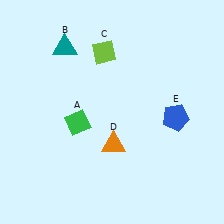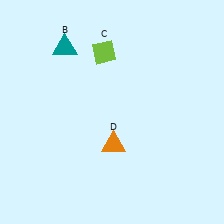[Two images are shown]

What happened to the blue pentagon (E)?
The blue pentagon (E) was removed in Image 2. It was in the bottom-right area of Image 1.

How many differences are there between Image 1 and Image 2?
There are 2 differences between the two images.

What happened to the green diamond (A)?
The green diamond (A) was removed in Image 2. It was in the bottom-left area of Image 1.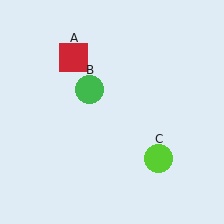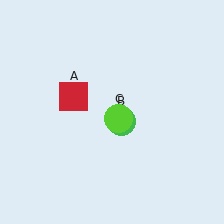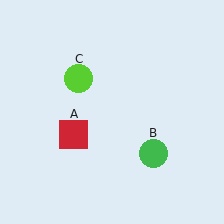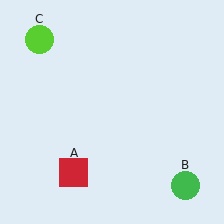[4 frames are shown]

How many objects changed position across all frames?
3 objects changed position: red square (object A), green circle (object B), lime circle (object C).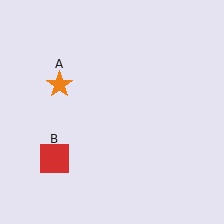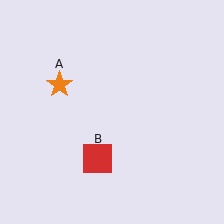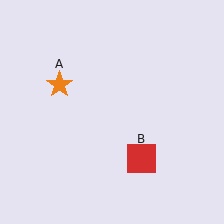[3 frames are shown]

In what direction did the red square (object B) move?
The red square (object B) moved right.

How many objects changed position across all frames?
1 object changed position: red square (object B).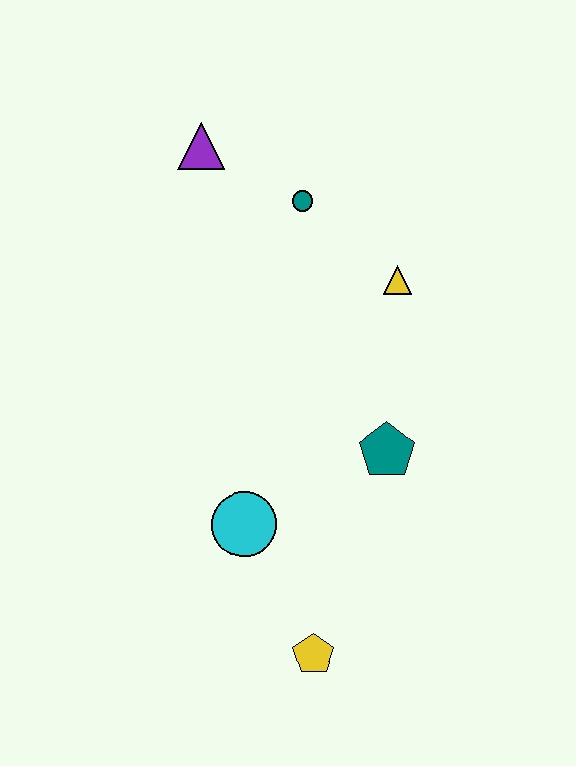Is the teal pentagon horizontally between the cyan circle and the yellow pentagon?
No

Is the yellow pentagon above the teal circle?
No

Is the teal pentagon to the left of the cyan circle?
No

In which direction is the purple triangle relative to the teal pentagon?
The purple triangle is above the teal pentagon.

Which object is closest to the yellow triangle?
The teal circle is closest to the yellow triangle.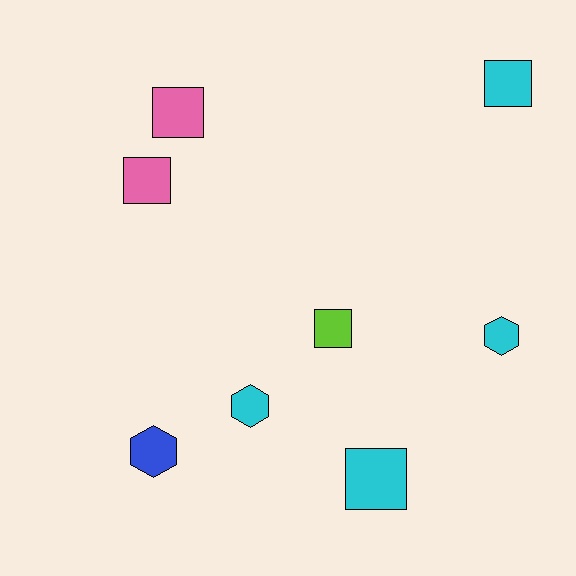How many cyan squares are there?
There are 2 cyan squares.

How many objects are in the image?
There are 8 objects.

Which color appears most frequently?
Cyan, with 4 objects.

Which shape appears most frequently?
Square, with 5 objects.